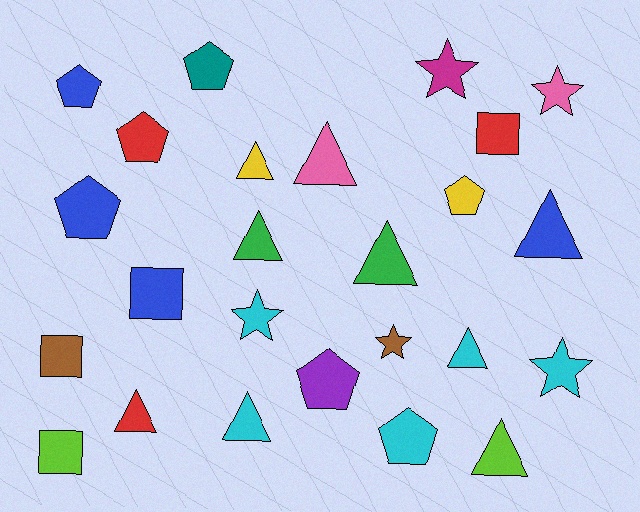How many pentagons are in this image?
There are 7 pentagons.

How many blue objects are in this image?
There are 4 blue objects.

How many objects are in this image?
There are 25 objects.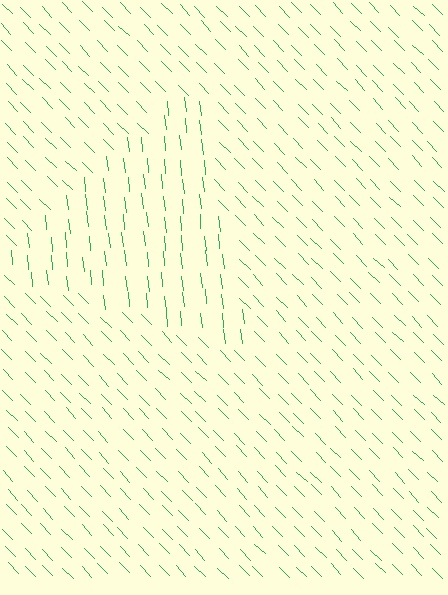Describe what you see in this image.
The image is filled with small green line segments. A triangle region in the image has lines oriented differently from the surrounding lines, creating a visible texture boundary.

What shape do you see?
I see a triangle.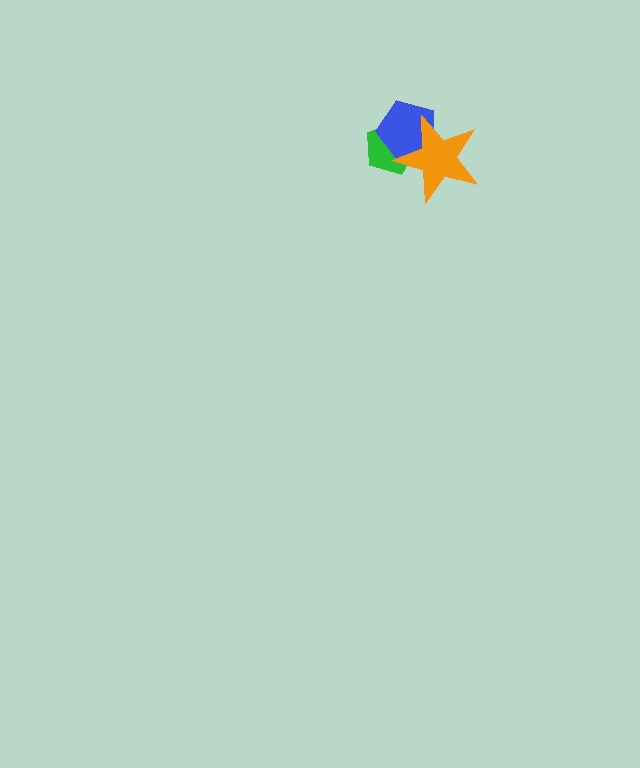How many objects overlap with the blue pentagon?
2 objects overlap with the blue pentagon.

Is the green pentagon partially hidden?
Yes, it is partially covered by another shape.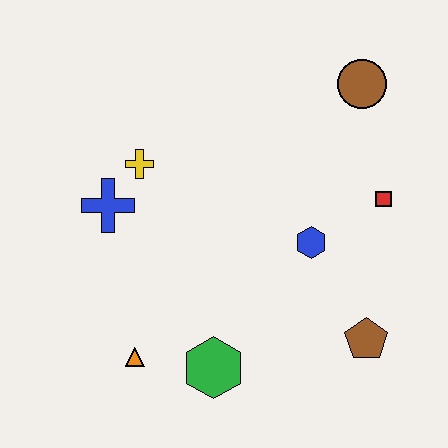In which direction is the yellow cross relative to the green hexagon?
The yellow cross is above the green hexagon.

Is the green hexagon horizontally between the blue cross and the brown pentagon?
Yes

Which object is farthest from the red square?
The orange triangle is farthest from the red square.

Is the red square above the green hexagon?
Yes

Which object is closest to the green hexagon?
The orange triangle is closest to the green hexagon.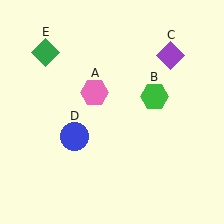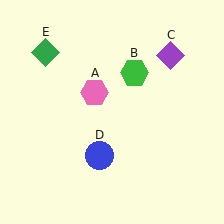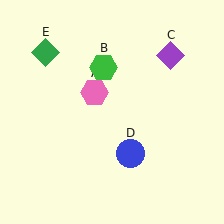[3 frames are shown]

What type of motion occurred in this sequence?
The green hexagon (object B), blue circle (object D) rotated counterclockwise around the center of the scene.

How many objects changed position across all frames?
2 objects changed position: green hexagon (object B), blue circle (object D).